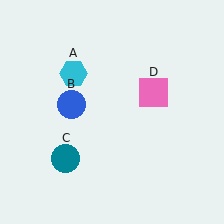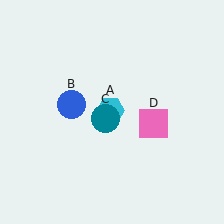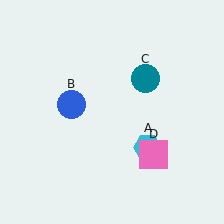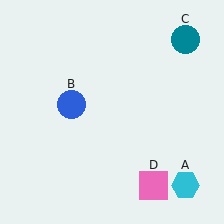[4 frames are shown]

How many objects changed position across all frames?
3 objects changed position: cyan hexagon (object A), teal circle (object C), pink square (object D).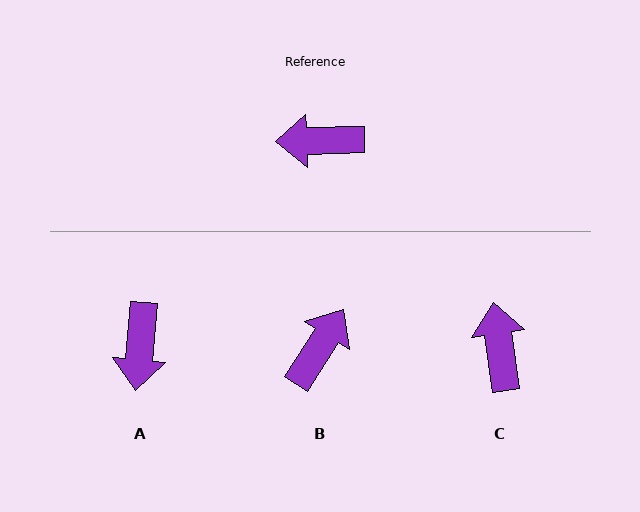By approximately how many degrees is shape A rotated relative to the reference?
Approximately 83 degrees counter-clockwise.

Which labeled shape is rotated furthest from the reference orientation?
B, about 124 degrees away.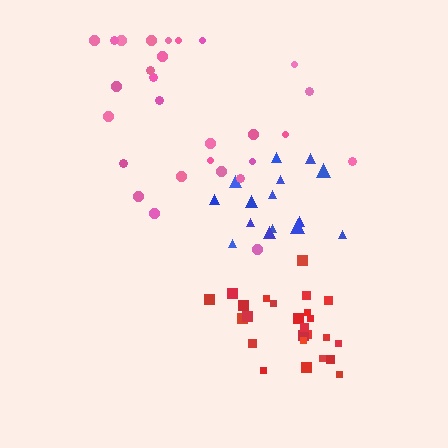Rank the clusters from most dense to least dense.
blue, red, pink.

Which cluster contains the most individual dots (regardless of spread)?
Pink (29).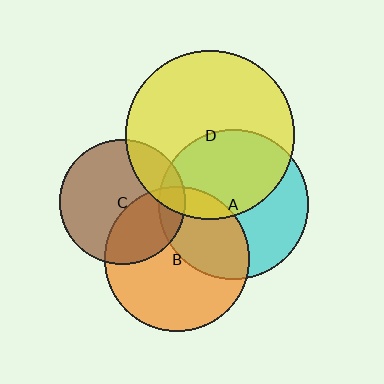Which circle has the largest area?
Circle D (yellow).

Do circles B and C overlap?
Yes.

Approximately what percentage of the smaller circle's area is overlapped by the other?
Approximately 35%.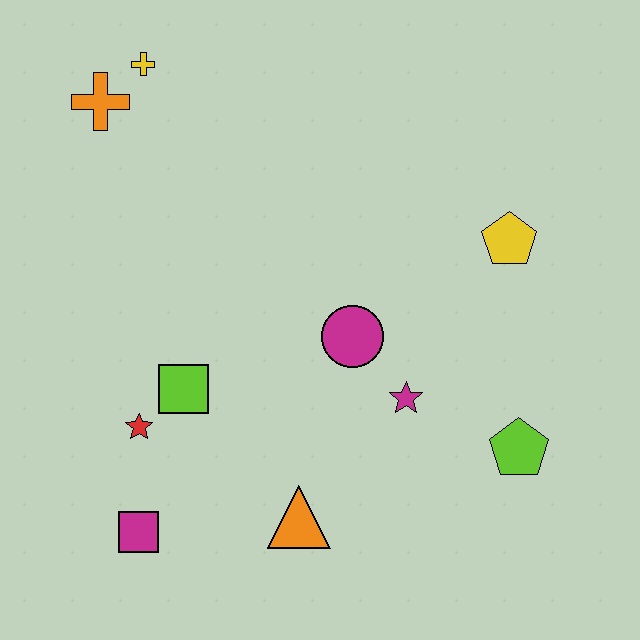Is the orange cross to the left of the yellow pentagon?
Yes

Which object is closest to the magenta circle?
The magenta star is closest to the magenta circle.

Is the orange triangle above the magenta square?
Yes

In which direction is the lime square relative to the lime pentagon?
The lime square is to the left of the lime pentagon.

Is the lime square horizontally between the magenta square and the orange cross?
No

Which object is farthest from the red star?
The yellow pentagon is farthest from the red star.